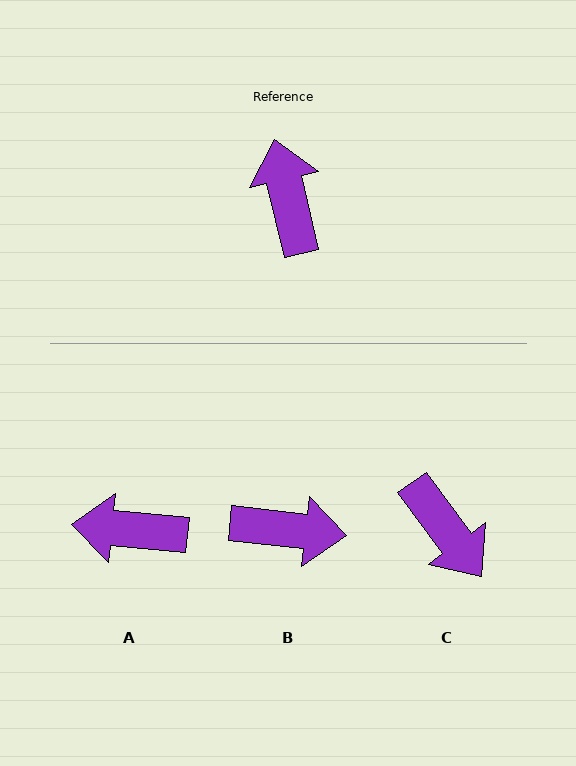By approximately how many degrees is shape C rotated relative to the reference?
Approximately 157 degrees clockwise.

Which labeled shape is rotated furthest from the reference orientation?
C, about 157 degrees away.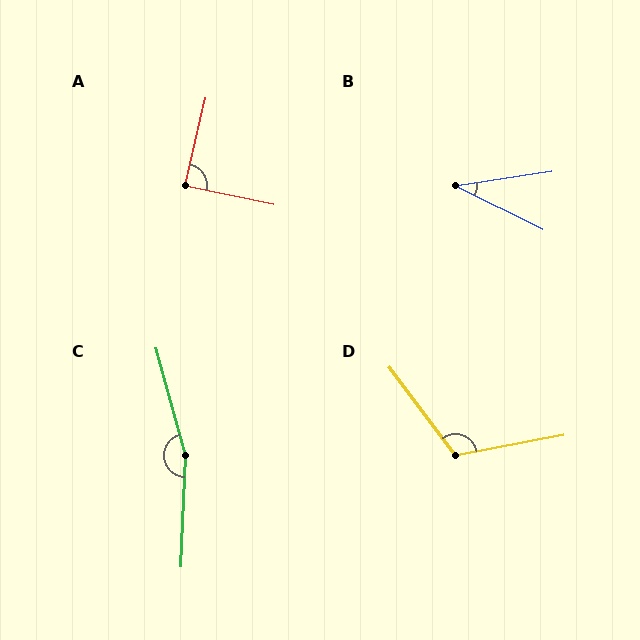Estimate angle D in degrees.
Approximately 116 degrees.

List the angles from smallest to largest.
B (35°), A (89°), D (116°), C (163°).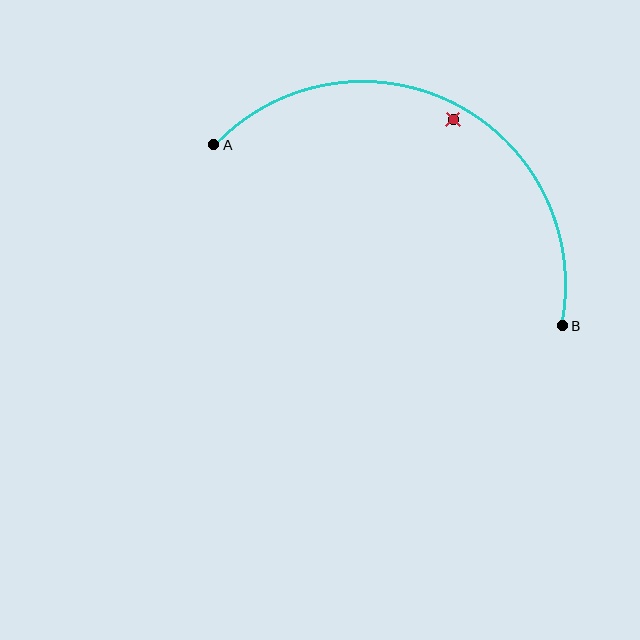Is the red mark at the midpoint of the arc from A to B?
No — the red mark does not lie on the arc at all. It sits slightly inside the curve.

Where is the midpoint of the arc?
The arc midpoint is the point on the curve farthest from the straight line joining A and B. It sits above that line.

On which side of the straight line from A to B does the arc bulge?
The arc bulges above the straight line connecting A and B.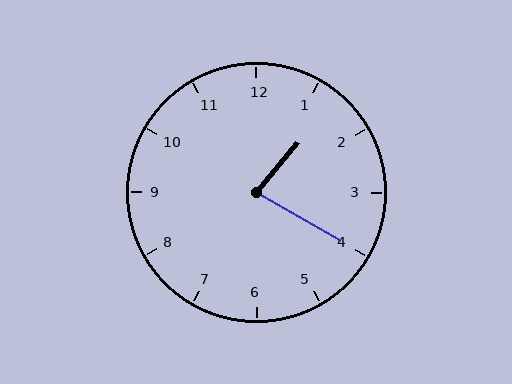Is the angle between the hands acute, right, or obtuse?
It is acute.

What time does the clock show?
1:20.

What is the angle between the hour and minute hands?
Approximately 80 degrees.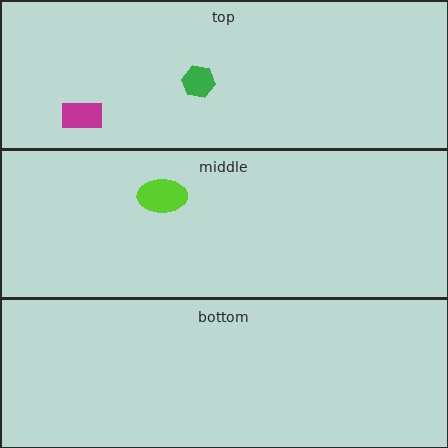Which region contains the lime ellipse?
The middle region.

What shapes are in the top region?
The magenta rectangle, the green hexagon.